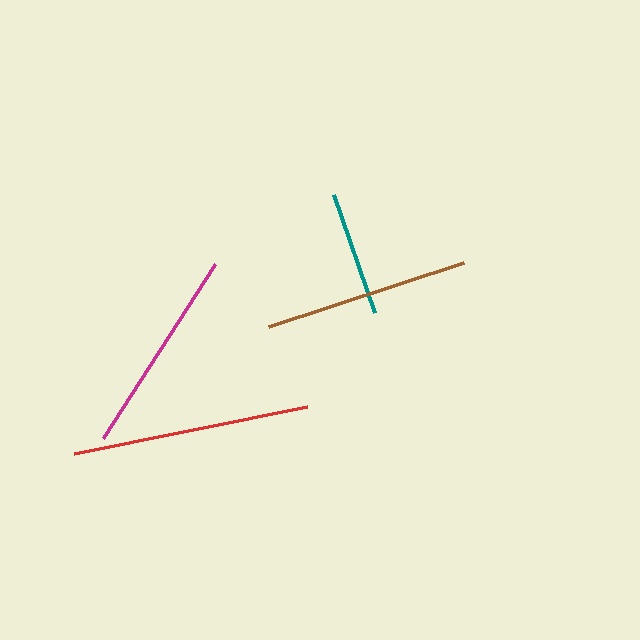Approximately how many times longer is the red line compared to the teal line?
The red line is approximately 1.9 times the length of the teal line.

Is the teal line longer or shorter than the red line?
The red line is longer than the teal line.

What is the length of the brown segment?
The brown segment is approximately 205 pixels long.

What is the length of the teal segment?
The teal segment is approximately 125 pixels long.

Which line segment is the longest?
The red line is the longest at approximately 238 pixels.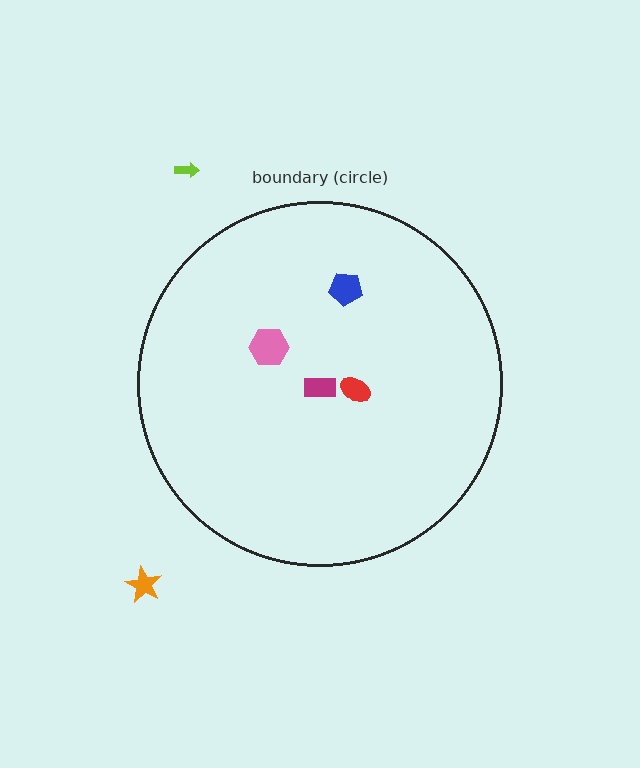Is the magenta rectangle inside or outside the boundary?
Inside.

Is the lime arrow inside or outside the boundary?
Outside.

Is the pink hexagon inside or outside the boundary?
Inside.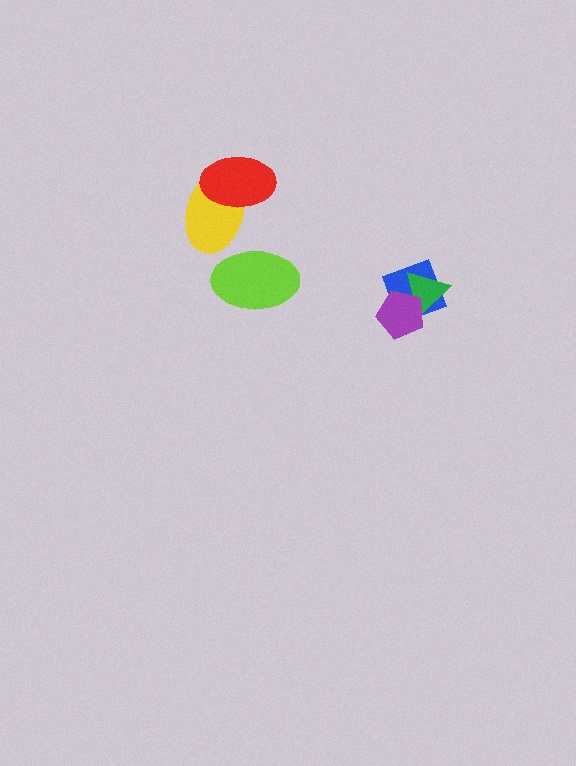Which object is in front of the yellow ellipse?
The red ellipse is in front of the yellow ellipse.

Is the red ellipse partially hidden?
No, no other shape covers it.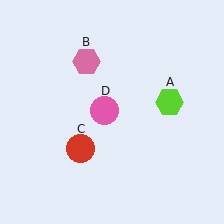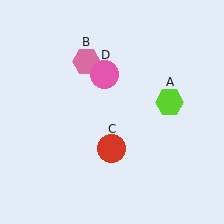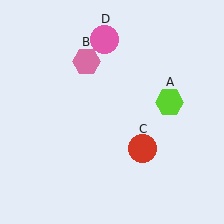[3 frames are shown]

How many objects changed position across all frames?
2 objects changed position: red circle (object C), pink circle (object D).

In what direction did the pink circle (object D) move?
The pink circle (object D) moved up.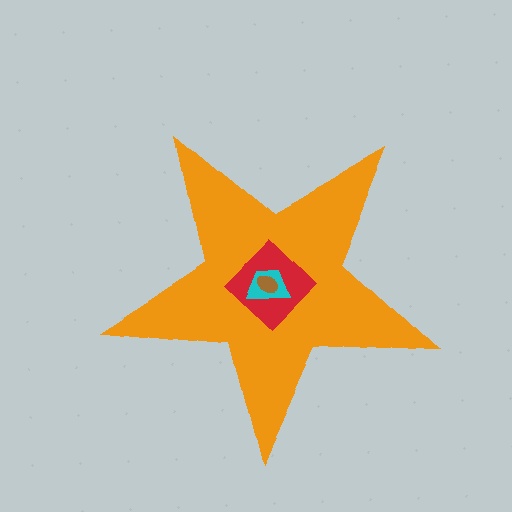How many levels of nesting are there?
4.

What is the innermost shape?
The brown ellipse.